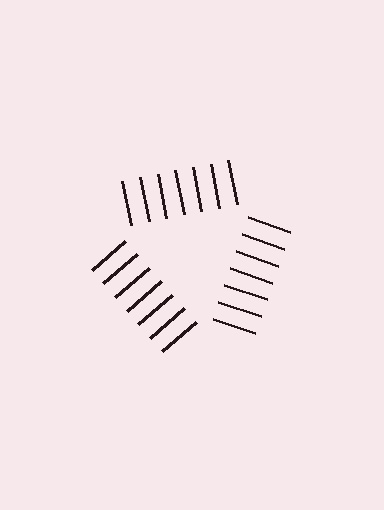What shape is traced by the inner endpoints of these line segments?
An illusory triangle — the line segments terminate on its edges but no continuous stroke is drawn.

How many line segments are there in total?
21 — 7 along each of the 3 edges.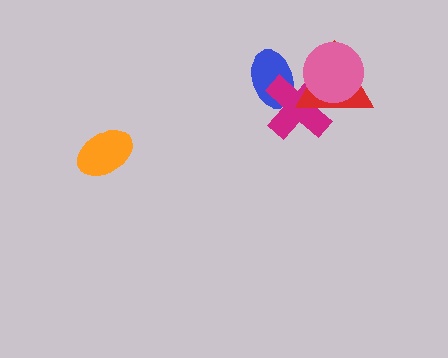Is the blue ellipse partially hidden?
Yes, it is partially covered by another shape.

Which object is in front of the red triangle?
The pink circle is in front of the red triangle.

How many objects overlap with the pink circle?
2 objects overlap with the pink circle.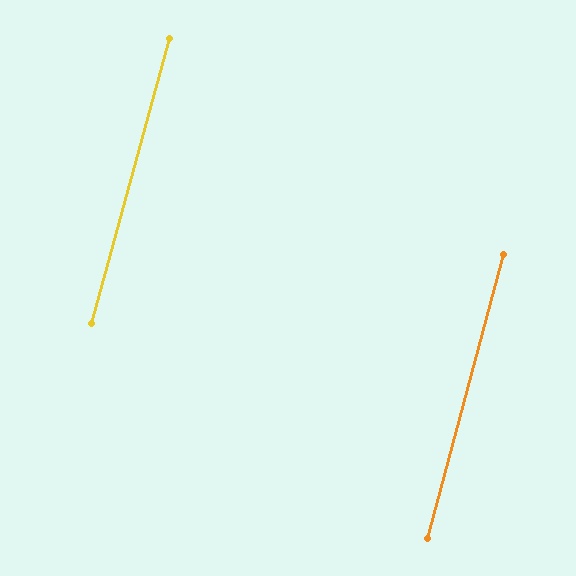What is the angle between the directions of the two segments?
Approximately 0 degrees.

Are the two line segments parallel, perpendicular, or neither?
Parallel — their directions differ by only 0.2°.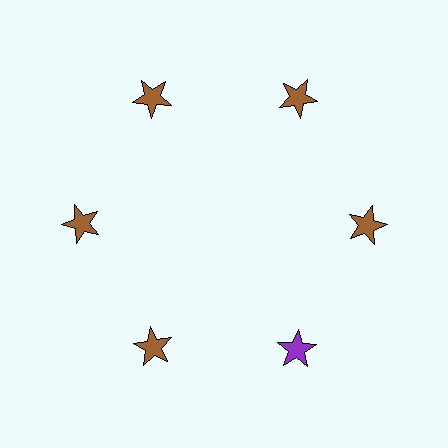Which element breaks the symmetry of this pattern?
The purple star at roughly the 5 o'clock position breaks the symmetry. All other shapes are brown stars.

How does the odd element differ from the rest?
It has a different color: purple instead of brown.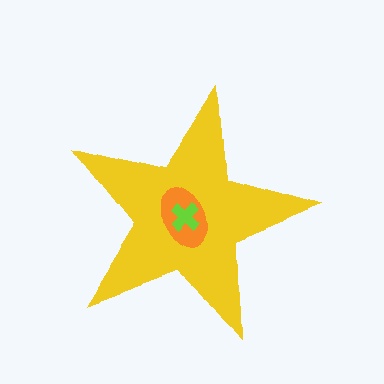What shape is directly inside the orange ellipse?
The lime cross.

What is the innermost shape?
The lime cross.